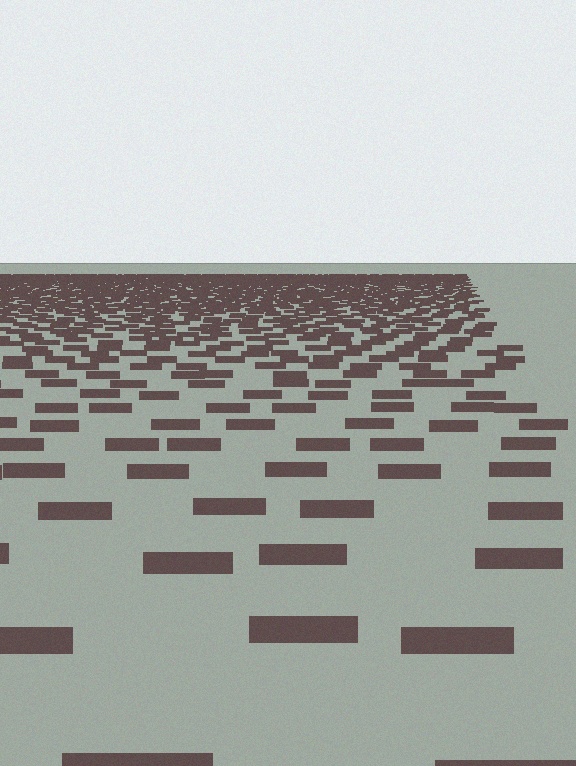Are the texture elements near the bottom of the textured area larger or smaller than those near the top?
Larger. Near the bottom, elements are closer to the viewer and appear at a bigger on-screen size.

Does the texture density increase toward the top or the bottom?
Density increases toward the top.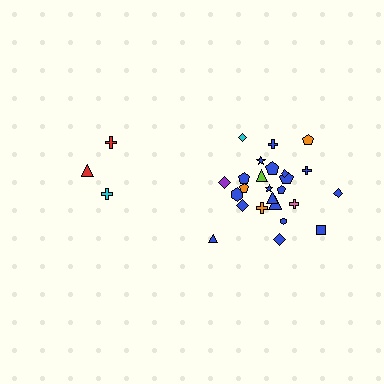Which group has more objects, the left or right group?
The right group.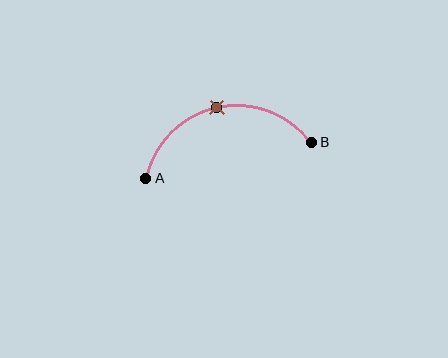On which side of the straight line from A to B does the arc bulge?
The arc bulges above the straight line connecting A and B.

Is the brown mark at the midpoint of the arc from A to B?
Yes. The brown mark lies on the arc at equal arc-length from both A and B — it is the arc midpoint.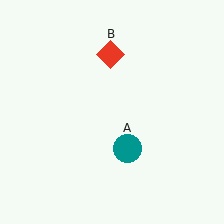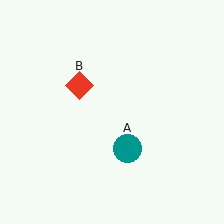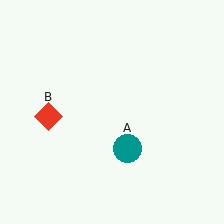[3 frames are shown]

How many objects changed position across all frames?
1 object changed position: red diamond (object B).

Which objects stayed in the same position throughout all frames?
Teal circle (object A) remained stationary.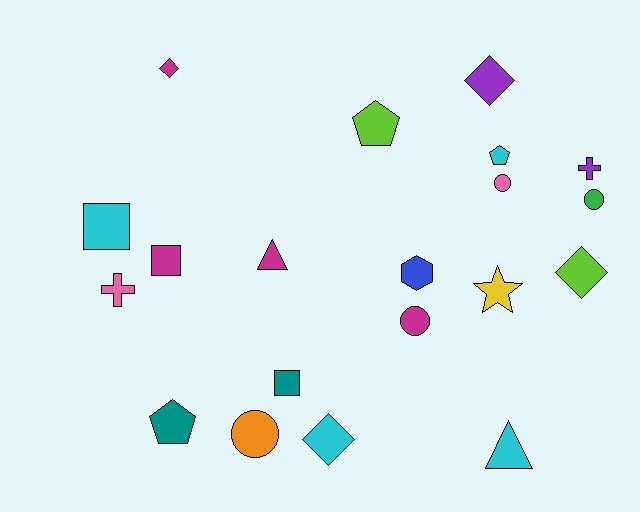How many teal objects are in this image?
There are 2 teal objects.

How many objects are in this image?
There are 20 objects.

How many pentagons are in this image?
There are 3 pentagons.